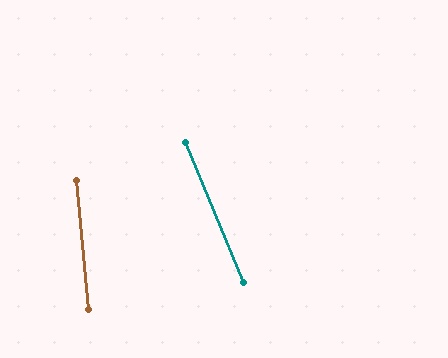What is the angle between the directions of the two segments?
Approximately 17 degrees.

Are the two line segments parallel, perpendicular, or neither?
Neither parallel nor perpendicular — they differ by about 17°.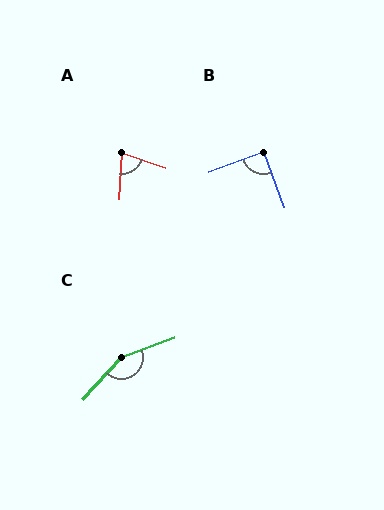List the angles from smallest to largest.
A (75°), B (91°), C (154°).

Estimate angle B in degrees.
Approximately 91 degrees.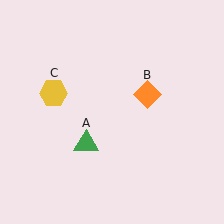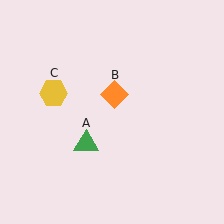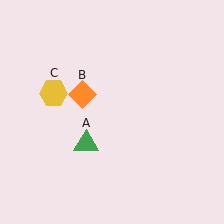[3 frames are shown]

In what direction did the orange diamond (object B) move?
The orange diamond (object B) moved left.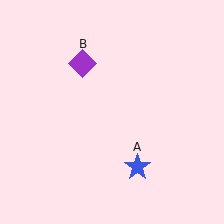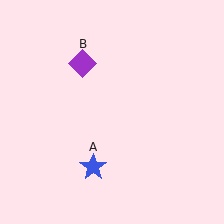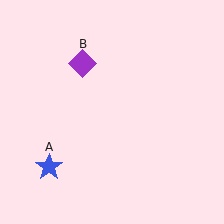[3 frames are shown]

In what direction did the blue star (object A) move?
The blue star (object A) moved left.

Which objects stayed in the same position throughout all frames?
Purple diamond (object B) remained stationary.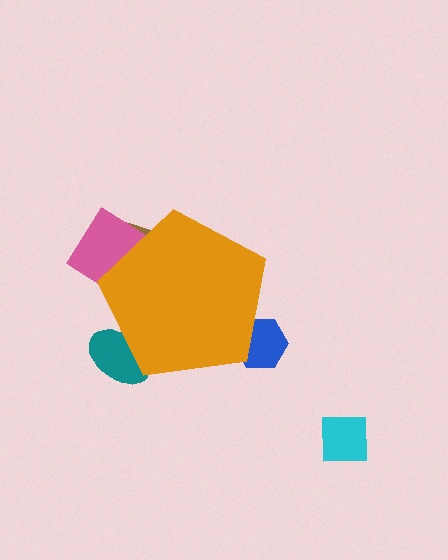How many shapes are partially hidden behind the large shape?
5 shapes are partially hidden.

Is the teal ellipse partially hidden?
Yes, the teal ellipse is partially hidden behind the orange pentagon.